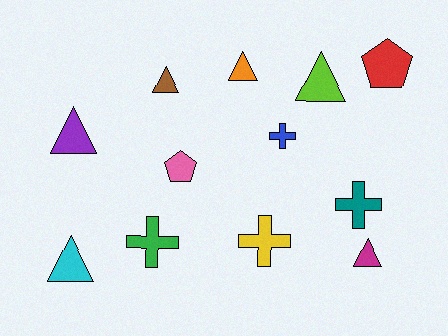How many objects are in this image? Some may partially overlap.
There are 12 objects.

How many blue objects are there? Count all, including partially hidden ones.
There is 1 blue object.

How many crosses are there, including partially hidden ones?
There are 4 crosses.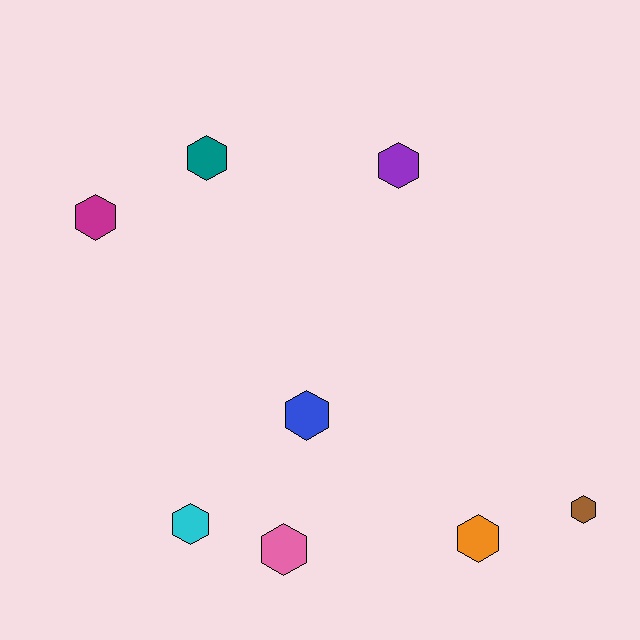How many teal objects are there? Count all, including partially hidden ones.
There is 1 teal object.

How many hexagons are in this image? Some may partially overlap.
There are 8 hexagons.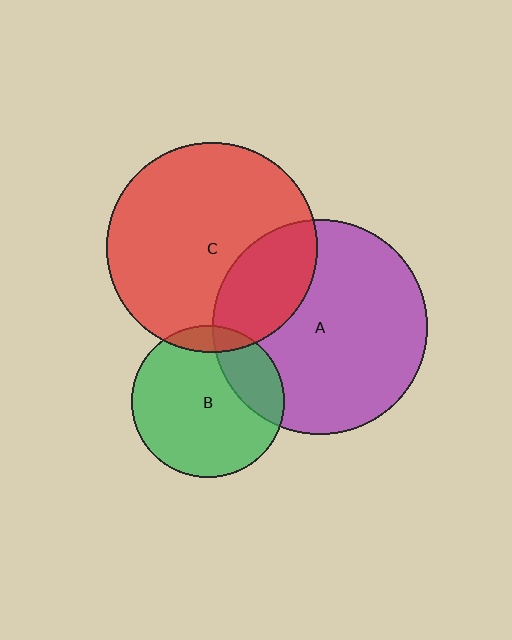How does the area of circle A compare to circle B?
Approximately 2.0 times.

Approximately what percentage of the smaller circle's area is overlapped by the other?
Approximately 25%.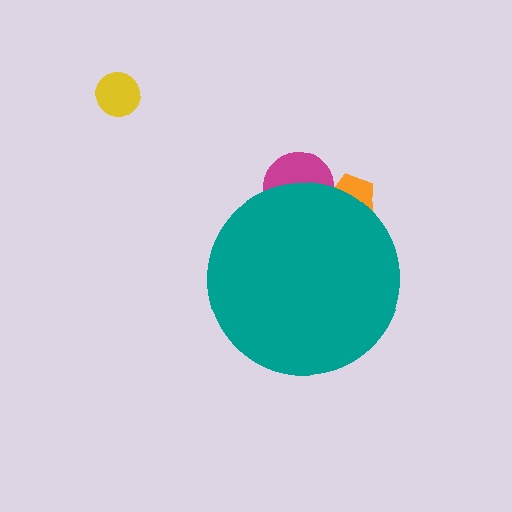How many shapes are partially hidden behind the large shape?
2 shapes are partially hidden.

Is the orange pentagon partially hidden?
Yes, the orange pentagon is partially hidden behind the teal circle.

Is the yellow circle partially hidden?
No, the yellow circle is fully visible.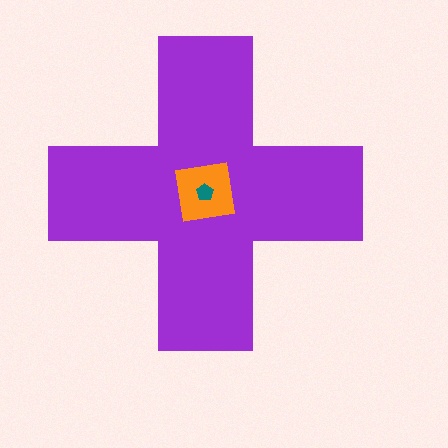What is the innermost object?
The teal pentagon.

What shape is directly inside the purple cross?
The orange square.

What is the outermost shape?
The purple cross.